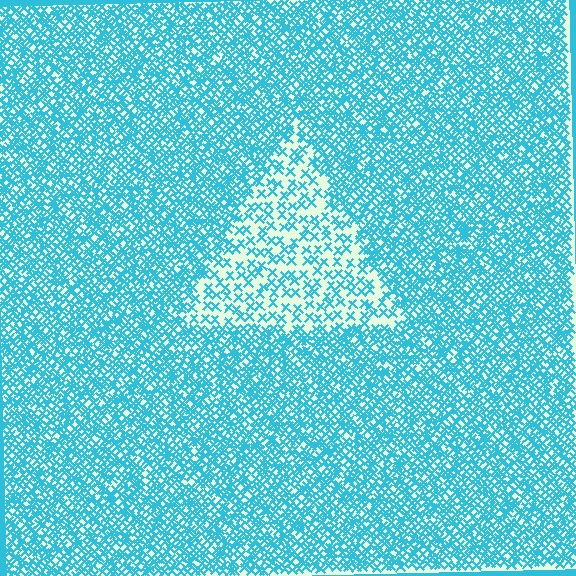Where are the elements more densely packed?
The elements are more densely packed outside the triangle boundary.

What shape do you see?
I see a triangle.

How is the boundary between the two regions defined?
The boundary is defined by a change in element density (approximately 2.5x ratio). All elements are the same color, size, and shape.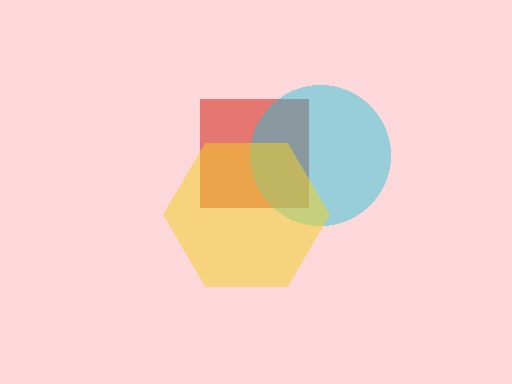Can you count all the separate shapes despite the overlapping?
Yes, there are 3 separate shapes.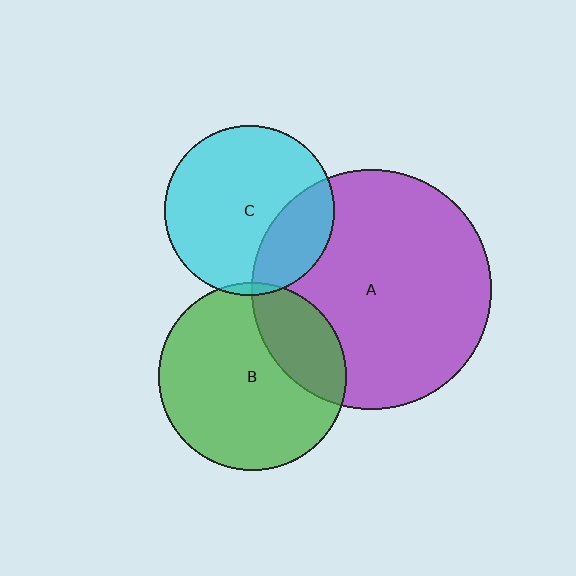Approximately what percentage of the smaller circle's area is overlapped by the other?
Approximately 25%.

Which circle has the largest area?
Circle A (purple).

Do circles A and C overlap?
Yes.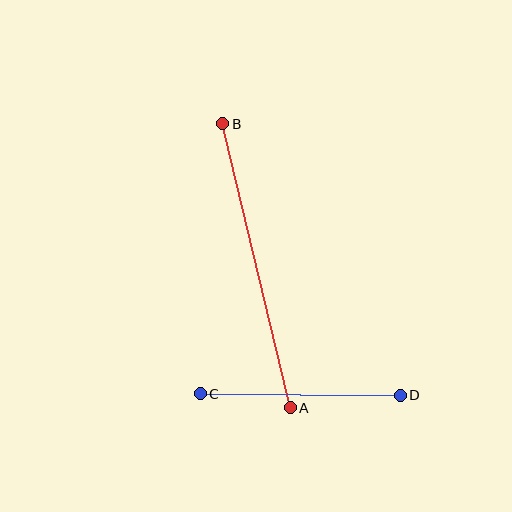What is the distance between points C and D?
The distance is approximately 200 pixels.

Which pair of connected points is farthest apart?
Points A and B are farthest apart.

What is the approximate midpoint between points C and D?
The midpoint is at approximately (300, 394) pixels.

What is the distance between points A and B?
The distance is approximately 292 pixels.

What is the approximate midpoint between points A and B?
The midpoint is at approximately (256, 266) pixels.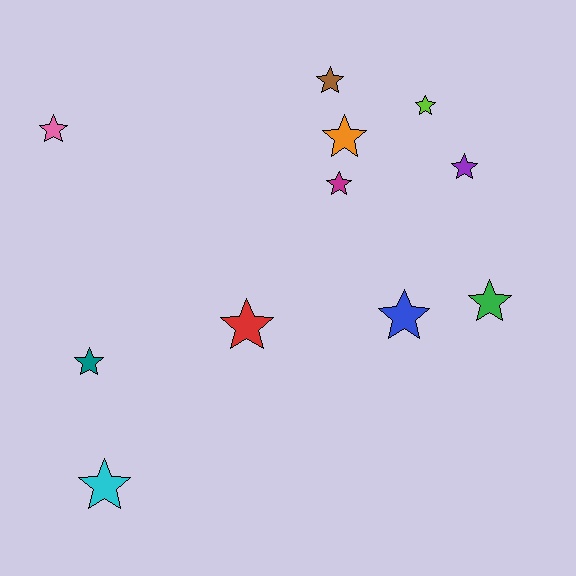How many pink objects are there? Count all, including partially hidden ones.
There is 1 pink object.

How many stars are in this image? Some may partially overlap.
There are 11 stars.